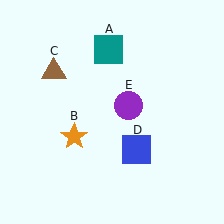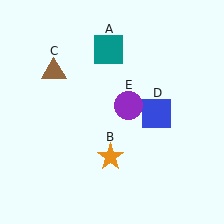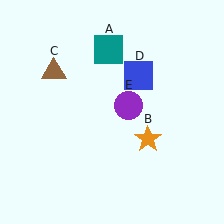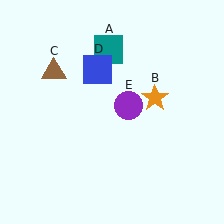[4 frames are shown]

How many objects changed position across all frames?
2 objects changed position: orange star (object B), blue square (object D).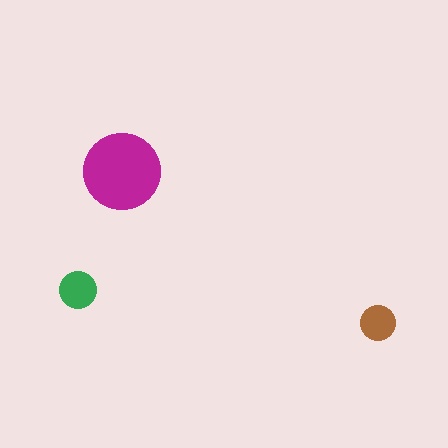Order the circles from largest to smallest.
the magenta one, the green one, the brown one.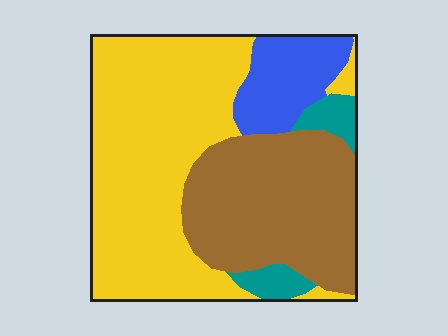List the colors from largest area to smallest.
From largest to smallest: yellow, brown, blue, teal.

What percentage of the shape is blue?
Blue takes up about one eighth (1/8) of the shape.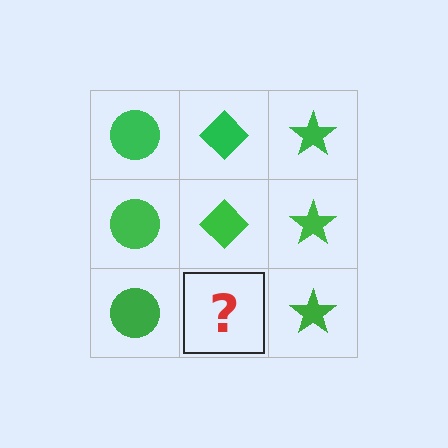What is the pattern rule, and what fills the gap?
The rule is that each column has a consistent shape. The gap should be filled with a green diamond.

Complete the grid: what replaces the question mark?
The question mark should be replaced with a green diamond.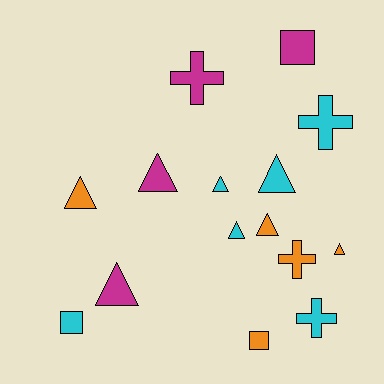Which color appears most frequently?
Cyan, with 6 objects.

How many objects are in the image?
There are 15 objects.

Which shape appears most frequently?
Triangle, with 8 objects.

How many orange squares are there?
There is 1 orange square.